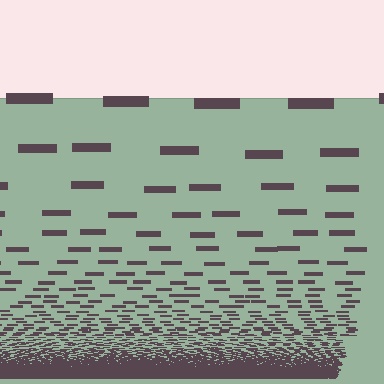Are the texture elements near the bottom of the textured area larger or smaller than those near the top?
Smaller. The gradient is inverted — elements near the bottom are smaller and denser.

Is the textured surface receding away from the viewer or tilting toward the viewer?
The surface appears to tilt toward the viewer. Texture elements get larger and sparser toward the top.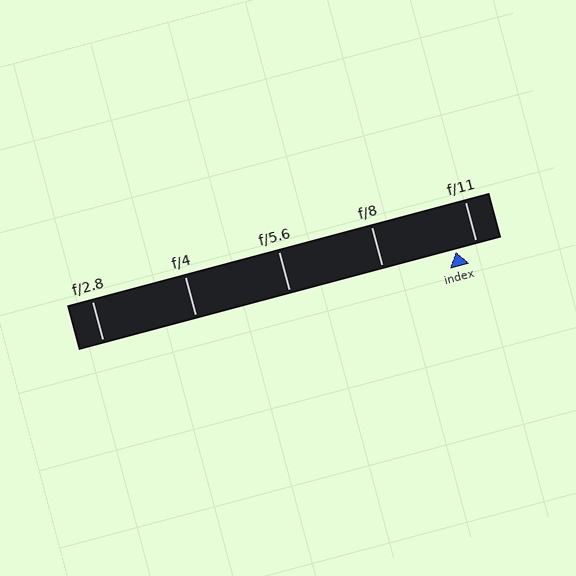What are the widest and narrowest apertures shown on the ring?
The widest aperture shown is f/2.8 and the narrowest is f/11.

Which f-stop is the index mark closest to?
The index mark is closest to f/11.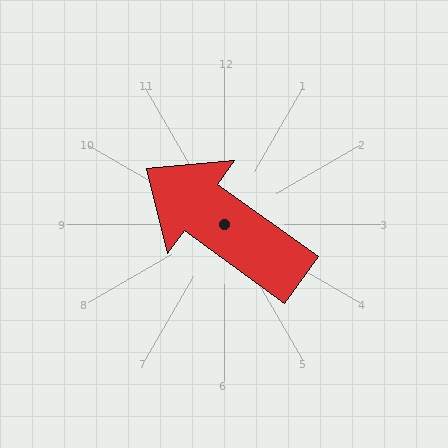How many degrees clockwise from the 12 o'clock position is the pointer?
Approximately 306 degrees.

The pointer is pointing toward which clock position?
Roughly 10 o'clock.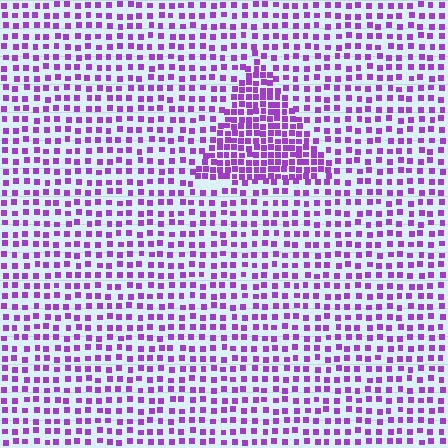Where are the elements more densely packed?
The elements are more densely packed inside the triangle boundary.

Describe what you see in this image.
The image contains small purple elements arranged at two different densities. A triangle-shaped region is visible where the elements are more densely packed than the surrounding area.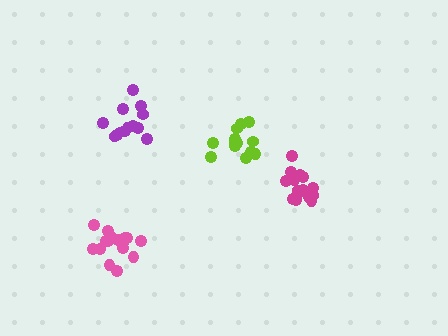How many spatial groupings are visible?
There are 4 spatial groupings.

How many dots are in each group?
Group 1: 17 dots, Group 2: 13 dots, Group 3: 13 dots, Group 4: 16 dots (59 total).